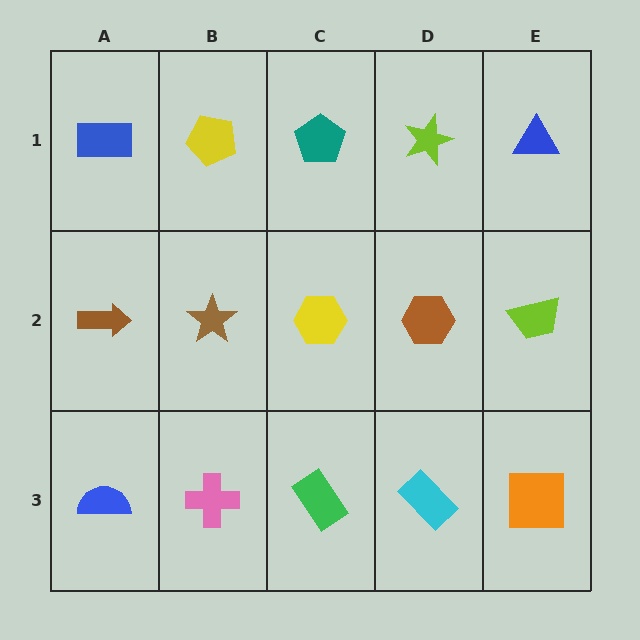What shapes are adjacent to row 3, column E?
A lime trapezoid (row 2, column E), a cyan rectangle (row 3, column D).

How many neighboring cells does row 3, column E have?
2.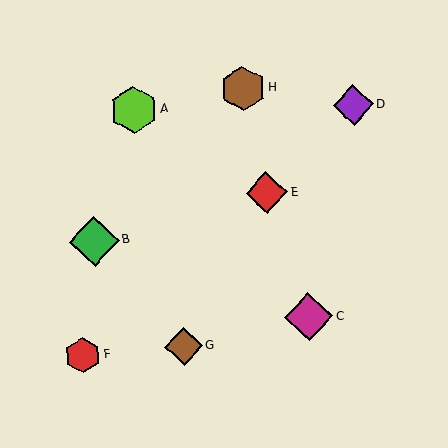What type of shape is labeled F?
Shape F is a red hexagon.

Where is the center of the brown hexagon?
The center of the brown hexagon is at (243, 88).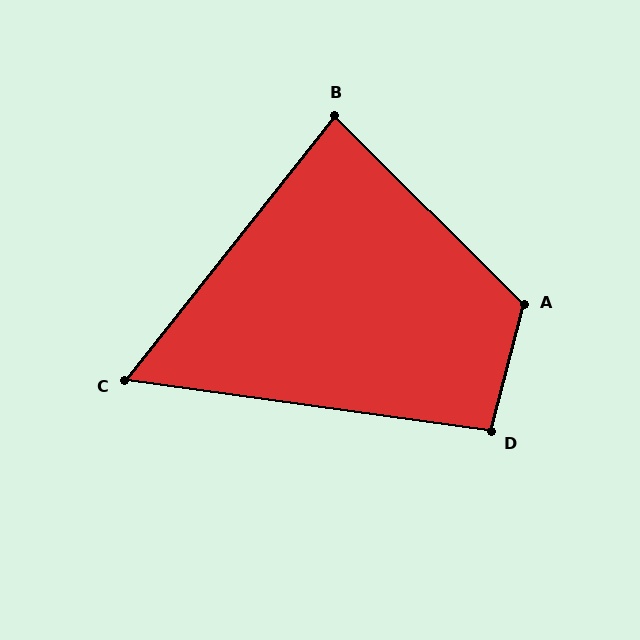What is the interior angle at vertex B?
Approximately 83 degrees (acute).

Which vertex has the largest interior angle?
A, at approximately 120 degrees.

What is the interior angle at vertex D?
Approximately 97 degrees (obtuse).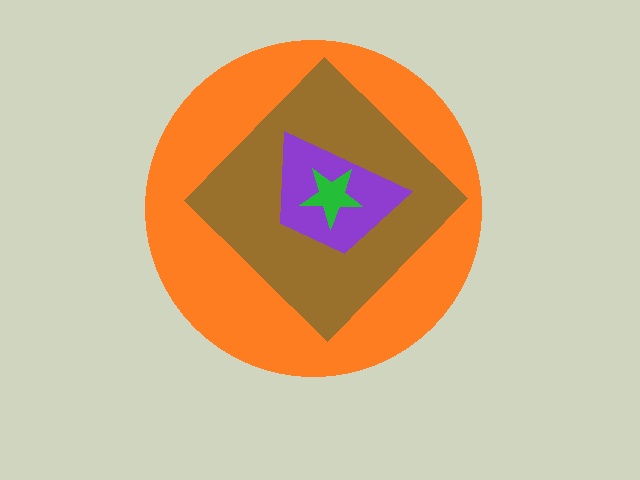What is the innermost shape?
The green star.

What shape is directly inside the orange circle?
The brown diamond.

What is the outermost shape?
The orange circle.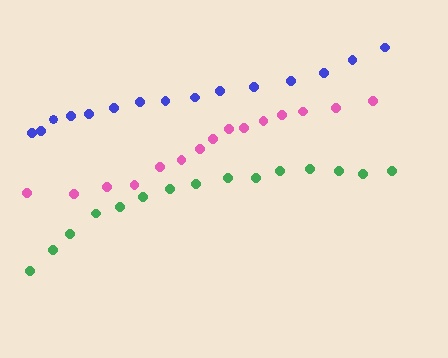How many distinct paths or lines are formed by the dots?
There are 3 distinct paths.